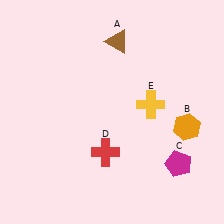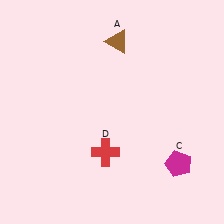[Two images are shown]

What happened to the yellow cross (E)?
The yellow cross (E) was removed in Image 2. It was in the top-right area of Image 1.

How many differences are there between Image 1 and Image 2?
There are 2 differences between the two images.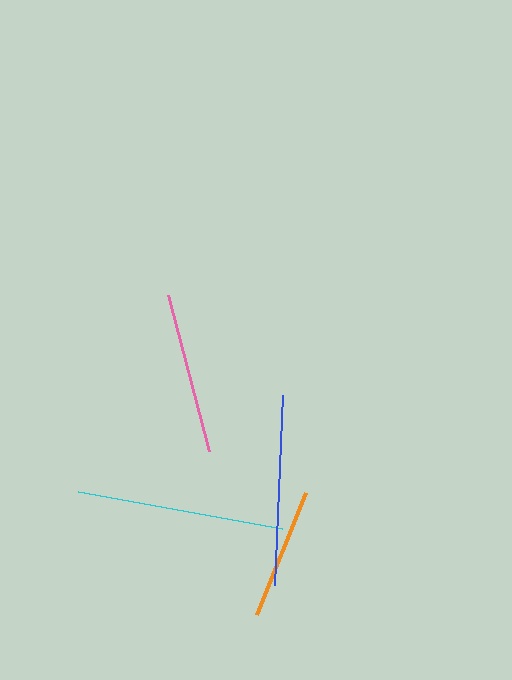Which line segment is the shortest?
The orange line is the shortest at approximately 131 pixels.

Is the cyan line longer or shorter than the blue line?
The cyan line is longer than the blue line.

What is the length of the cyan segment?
The cyan segment is approximately 207 pixels long.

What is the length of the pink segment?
The pink segment is approximately 161 pixels long.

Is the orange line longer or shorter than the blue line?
The blue line is longer than the orange line.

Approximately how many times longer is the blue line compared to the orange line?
The blue line is approximately 1.4 times the length of the orange line.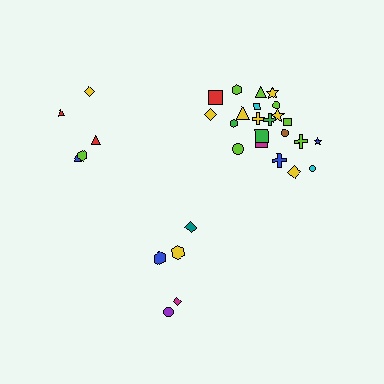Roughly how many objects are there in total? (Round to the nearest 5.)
Roughly 30 objects in total.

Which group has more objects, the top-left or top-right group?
The top-right group.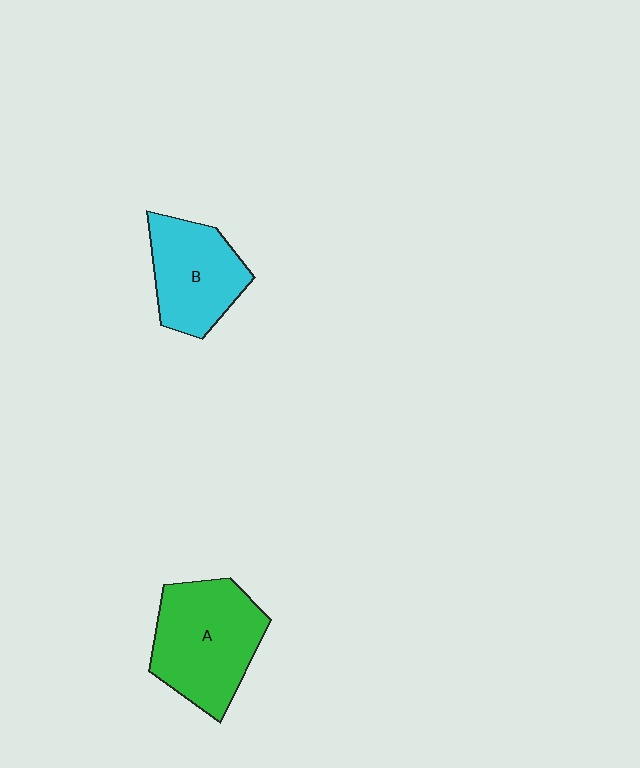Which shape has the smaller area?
Shape B (cyan).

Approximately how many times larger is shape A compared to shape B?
Approximately 1.3 times.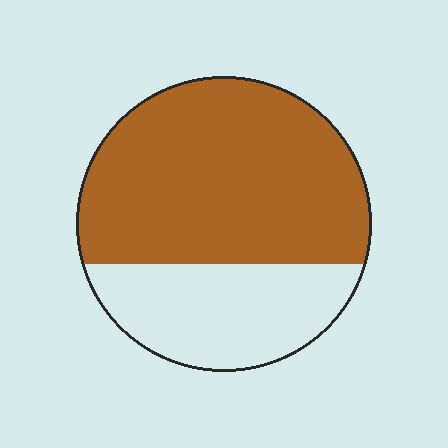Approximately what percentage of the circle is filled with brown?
Approximately 65%.